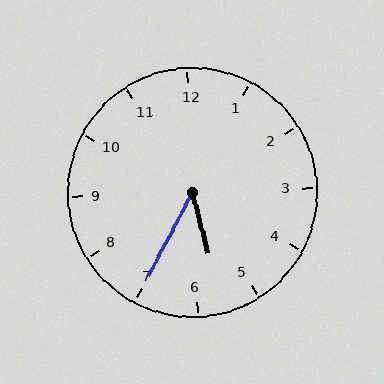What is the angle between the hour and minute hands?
Approximately 42 degrees.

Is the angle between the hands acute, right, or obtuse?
It is acute.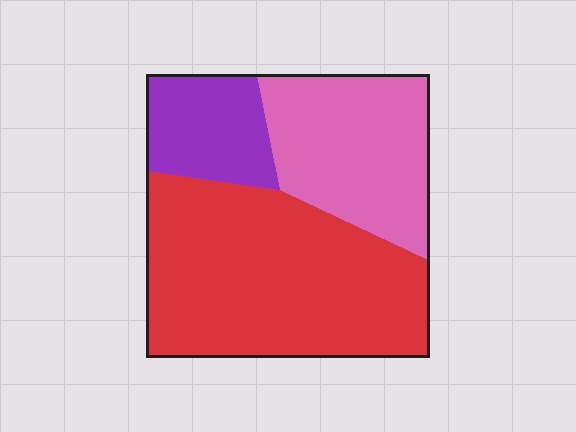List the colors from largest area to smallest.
From largest to smallest: red, pink, purple.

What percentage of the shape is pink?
Pink takes up about one third (1/3) of the shape.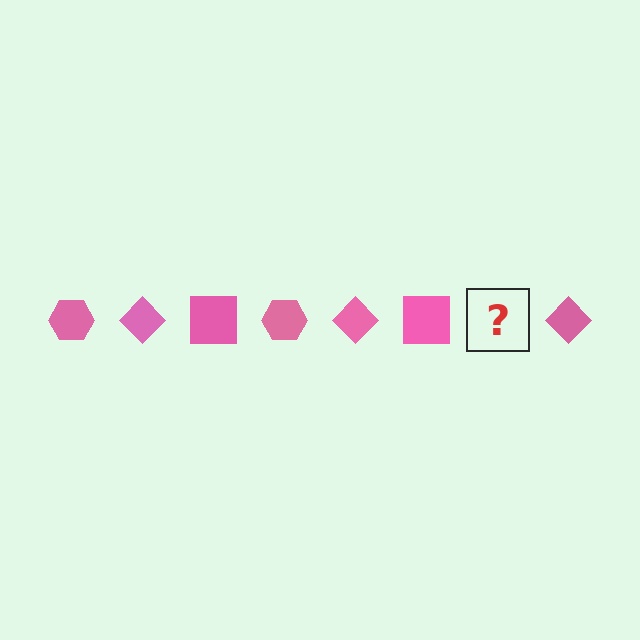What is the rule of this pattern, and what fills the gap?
The rule is that the pattern cycles through hexagon, diamond, square shapes in pink. The gap should be filled with a pink hexagon.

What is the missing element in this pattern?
The missing element is a pink hexagon.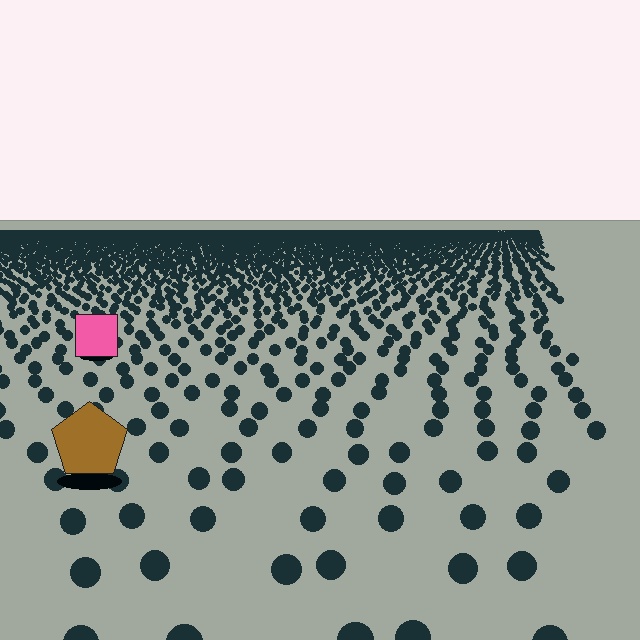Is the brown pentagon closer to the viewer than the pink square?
Yes. The brown pentagon is closer — you can tell from the texture gradient: the ground texture is coarser near it.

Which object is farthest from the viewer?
The pink square is farthest from the viewer. It appears smaller and the ground texture around it is denser.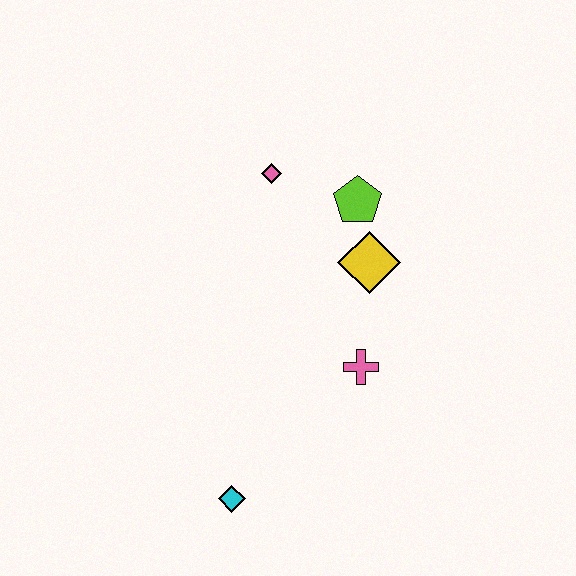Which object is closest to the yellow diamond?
The lime pentagon is closest to the yellow diamond.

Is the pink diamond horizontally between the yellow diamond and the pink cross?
No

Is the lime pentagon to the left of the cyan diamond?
No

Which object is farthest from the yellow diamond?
The cyan diamond is farthest from the yellow diamond.